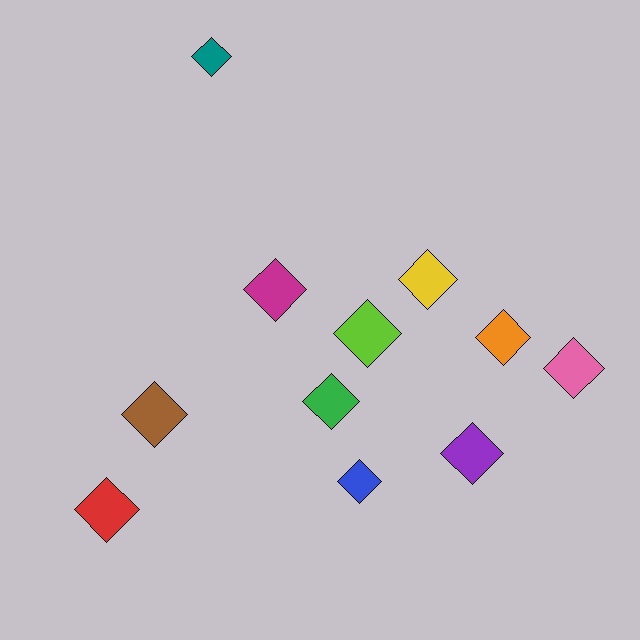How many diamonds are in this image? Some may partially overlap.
There are 11 diamonds.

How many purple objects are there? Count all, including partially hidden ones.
There is 1 purple object.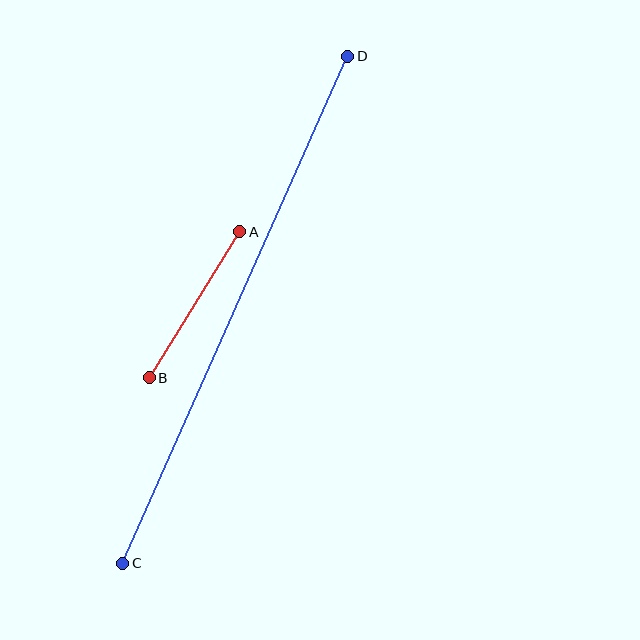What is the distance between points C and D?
The distance is approximately 555 pixels.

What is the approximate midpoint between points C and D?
The midpoint is at approximately (235, 310) pixels.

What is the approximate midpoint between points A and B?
The midpoint is at approximately (195, 305) pixels.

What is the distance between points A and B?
The distance is approximately 172 pixels.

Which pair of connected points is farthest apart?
Points C and D are farthest apart.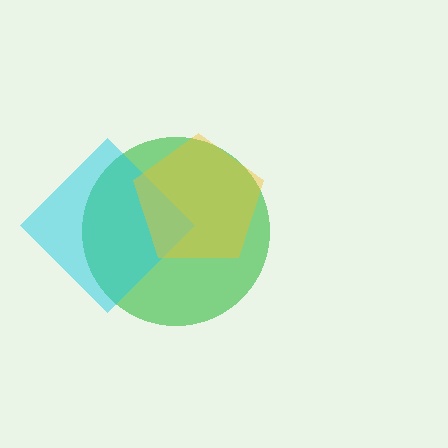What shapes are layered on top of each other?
The layered shapes are: a green circle, a cyan diamond, a yellow pentagon.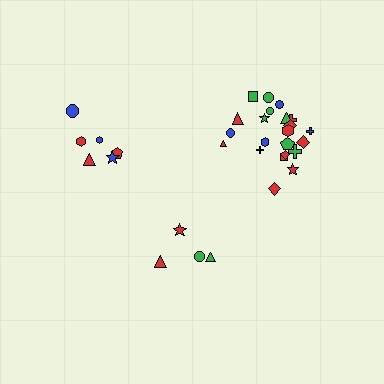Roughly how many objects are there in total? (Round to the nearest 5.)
Roughly 30 objects in total.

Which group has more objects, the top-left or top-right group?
The top-right group.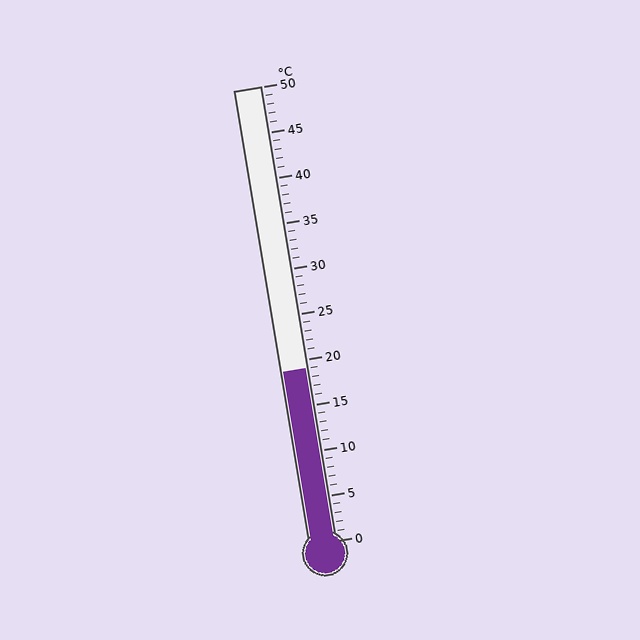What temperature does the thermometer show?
The thermometer shows approximately 19°C.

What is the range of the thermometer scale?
The thermometer scale ranges from 0°C to 50°C.